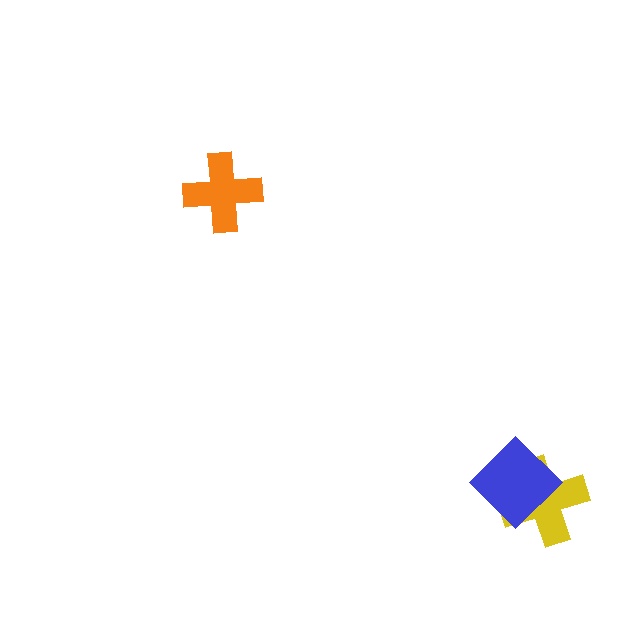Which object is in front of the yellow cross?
The blue diamond is in front of the yellow cross.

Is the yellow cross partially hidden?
Yes, it is partially covered by another shape.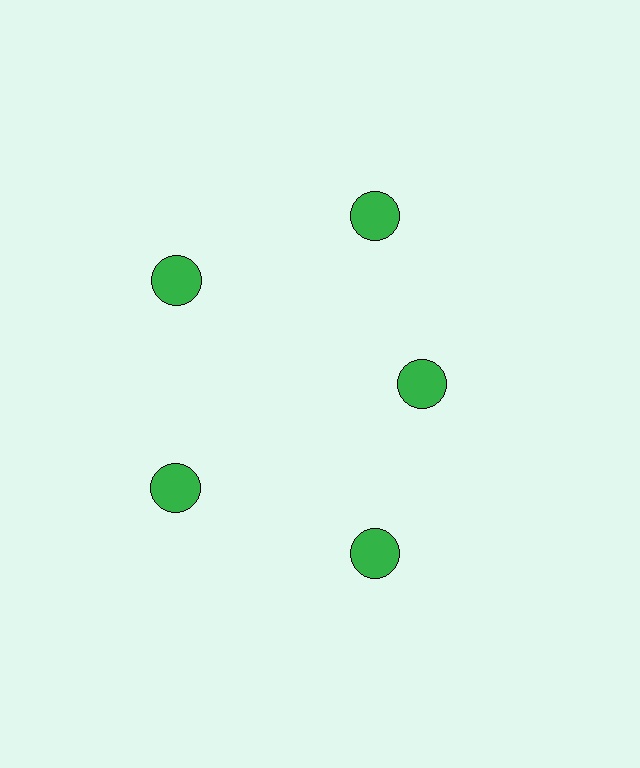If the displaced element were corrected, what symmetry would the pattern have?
It would have 5-fold rotational symmetry — the pattern would map onto itself every 72 degrees.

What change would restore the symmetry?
The symmetry would be restored by moving it outward, back onto the ring so that all 5 circles sit at equal angles and equal distance from the center.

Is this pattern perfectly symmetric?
No. The 5 green circles are arranged in a ring, but one element near the 3 o'clock position is pulled inward toward the center, breaking the 5-fold rotational symmetry.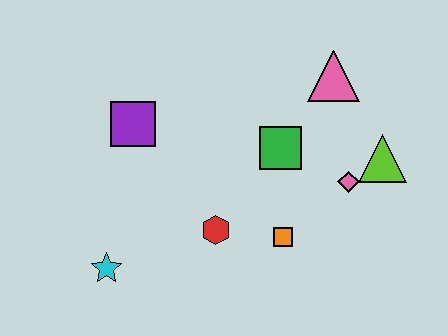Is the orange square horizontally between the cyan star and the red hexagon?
No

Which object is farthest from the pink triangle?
The cyan star is farthest from the pink triangle.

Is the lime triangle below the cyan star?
No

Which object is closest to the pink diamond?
The lime triangle is closest to the pink diamond.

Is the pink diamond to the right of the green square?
Yes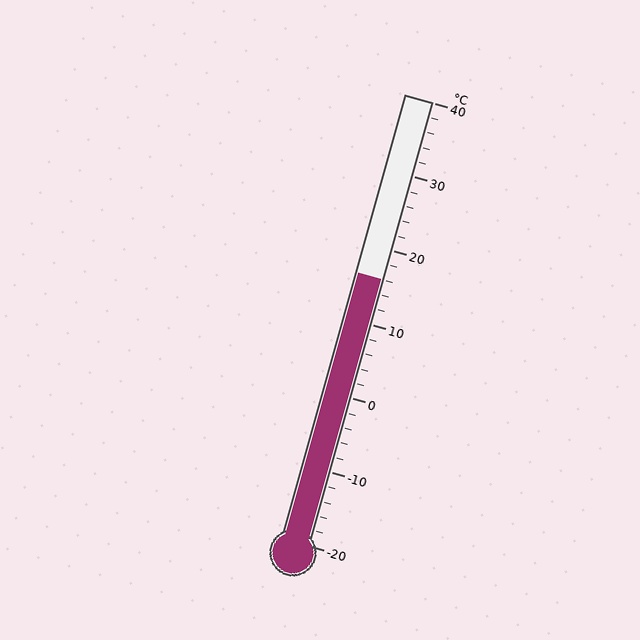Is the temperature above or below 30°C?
The temperature is below 30°C.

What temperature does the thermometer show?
The thermometer shows approximately 16°C.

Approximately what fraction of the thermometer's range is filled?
The thermometer is filled to approximately 60% of its range.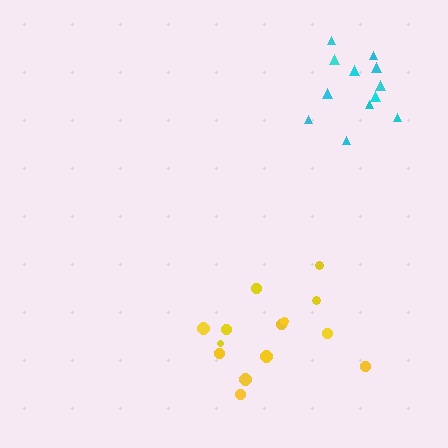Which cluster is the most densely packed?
Cyan.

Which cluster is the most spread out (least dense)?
Yellow.